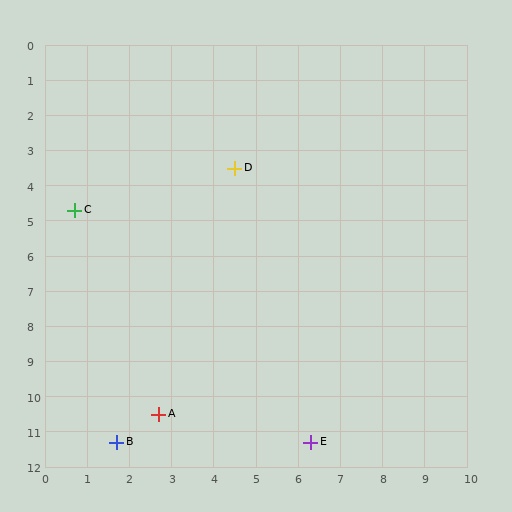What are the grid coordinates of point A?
Point A is at approximately (2.7, 10.5).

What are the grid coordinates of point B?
Point B is at approximately (1.7, 11.3).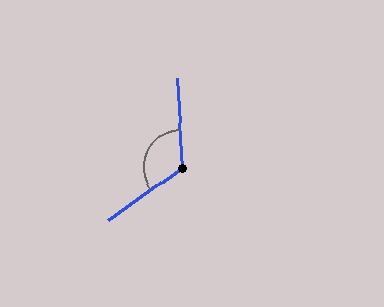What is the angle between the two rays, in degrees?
Approximately 122 degrees.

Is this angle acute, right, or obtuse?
It is obtuse.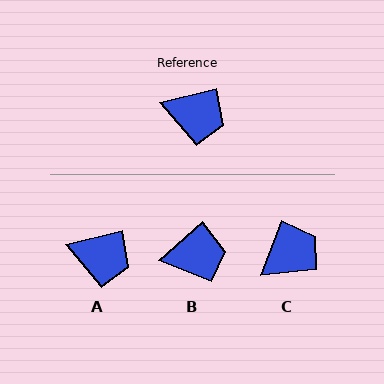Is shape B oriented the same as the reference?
No, it is off by about 27 degrees.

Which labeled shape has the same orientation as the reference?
A.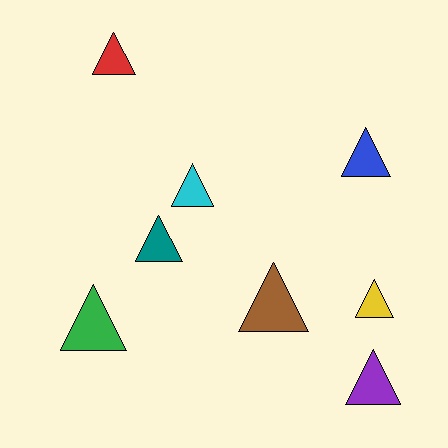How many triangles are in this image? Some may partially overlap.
There are 8 triangles.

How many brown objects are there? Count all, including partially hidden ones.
There is 1 brown object.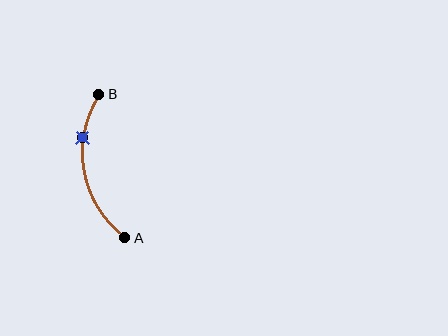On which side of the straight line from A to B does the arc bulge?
The arc bulges to the left of the straight line connecting A and B.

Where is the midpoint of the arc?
The arc midpoint is the point on the curve farthest from the straight line joining A and B. It sits to the left of that line.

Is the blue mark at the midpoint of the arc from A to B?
No. The blue mark lies on the arc but is closer to endpoint B. The arc midpoint would be at the point on the curve equidistant along the arc from both A and B.